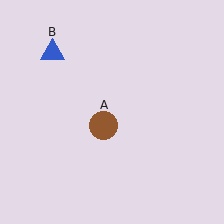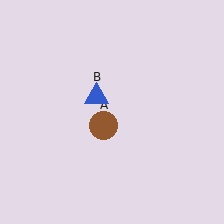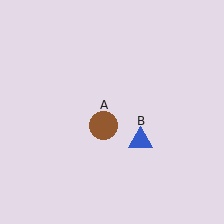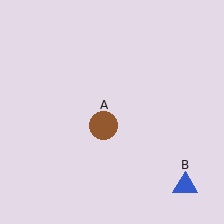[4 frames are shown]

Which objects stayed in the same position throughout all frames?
Brown circle (object A) remained stationary.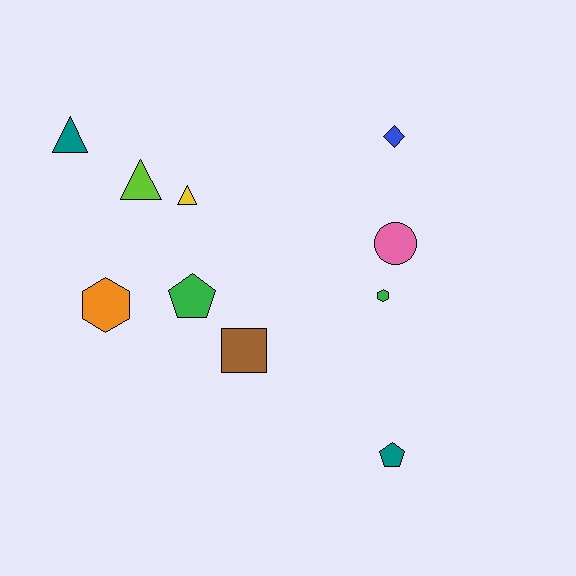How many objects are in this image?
There are 10 objects.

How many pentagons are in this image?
There are 2 pentagons.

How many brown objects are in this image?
There is 1 brown object.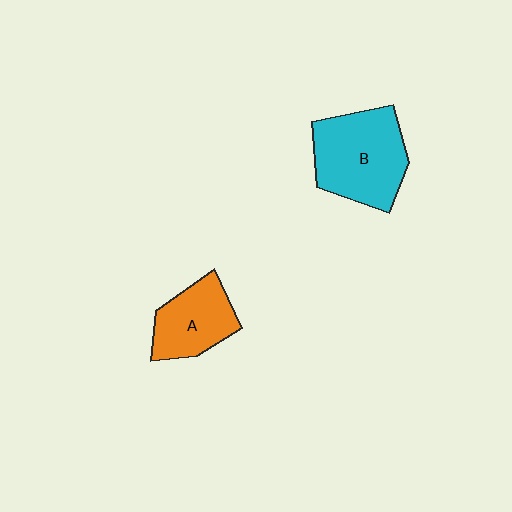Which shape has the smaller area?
Shape A (orange).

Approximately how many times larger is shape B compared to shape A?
Approximately 1.5 times.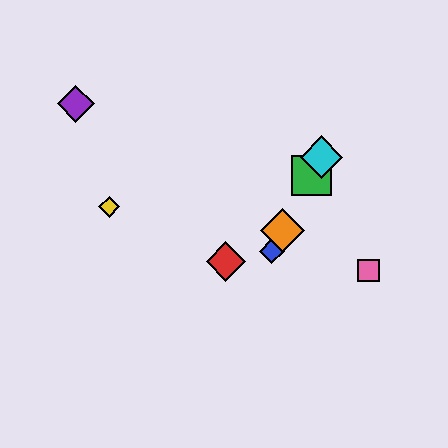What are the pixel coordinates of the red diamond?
The red diamond is at (226, 262).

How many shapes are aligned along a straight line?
4 shapes (the blue diamond, the green square, the orange diamond, the cyan diamond) are aligned along a straight line.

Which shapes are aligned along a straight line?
The blue diamond, the green square, the orange diamond, the cyan diamond are aligned along a straight line.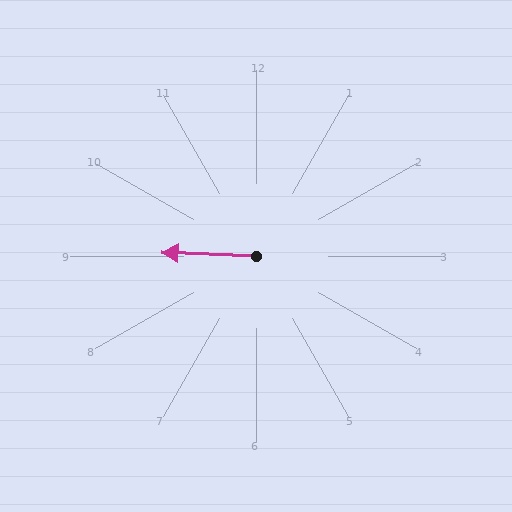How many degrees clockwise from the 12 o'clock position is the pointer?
Approximately 272 degrees.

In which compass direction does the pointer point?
West.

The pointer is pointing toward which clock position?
Roughly 9 o'clock.